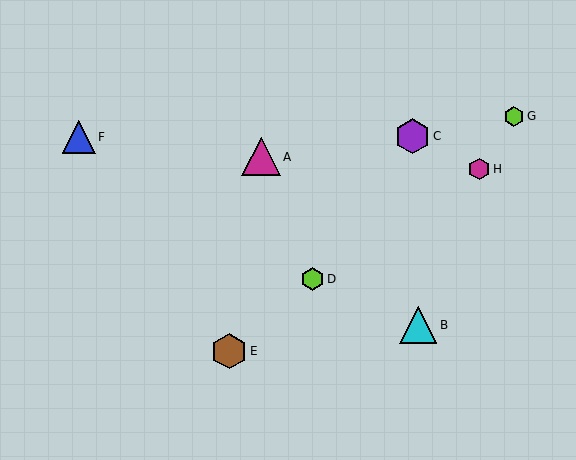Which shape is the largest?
The magenta triangle (labeled A) is the largest.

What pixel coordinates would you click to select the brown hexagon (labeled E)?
Click at (229, 351) to select the brown hexagon E.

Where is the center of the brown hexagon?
The center of the brown hexagon is at (229, 351).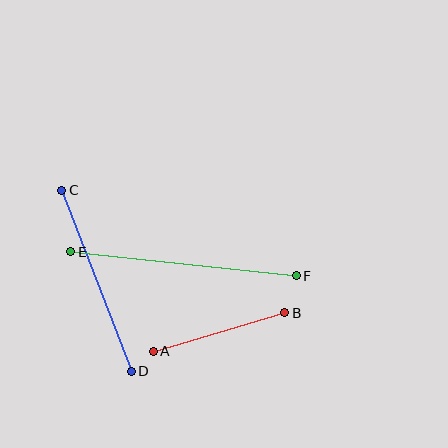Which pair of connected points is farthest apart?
Points E and F are farthest apart.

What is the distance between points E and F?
The distance is approximately 227 pixels.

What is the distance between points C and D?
The distance is approximately 194 pixels.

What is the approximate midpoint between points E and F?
The midpoint is at approximately (184, 264) pixels.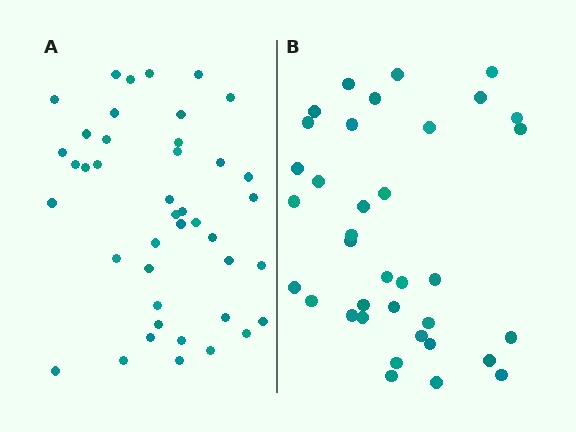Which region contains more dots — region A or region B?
Region A (the left region) has more dots.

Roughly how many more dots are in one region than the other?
Region A has about 6 more dots than region B.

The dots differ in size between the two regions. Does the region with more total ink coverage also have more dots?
No. Region B has more total ink coverage because its dots are larger, but region A actually contains more individual dots. Total area can be misleading — the number of items is what matters here.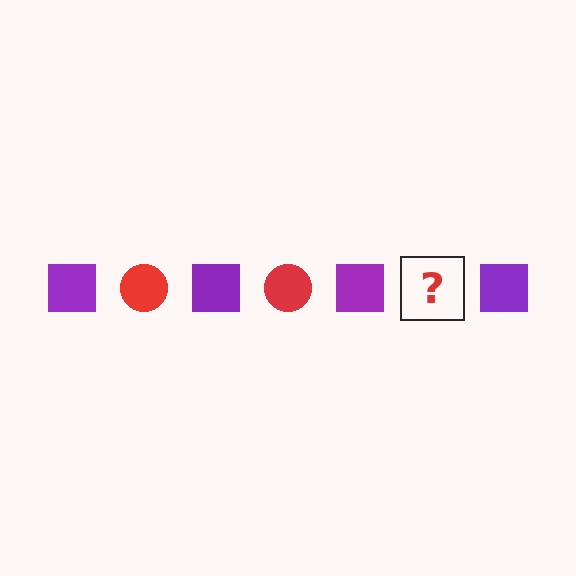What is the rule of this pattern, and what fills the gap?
The rule is that the pattern alternates between purple square and red circle. The gap should be filled with a red circle.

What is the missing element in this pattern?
The missing element is a red circle.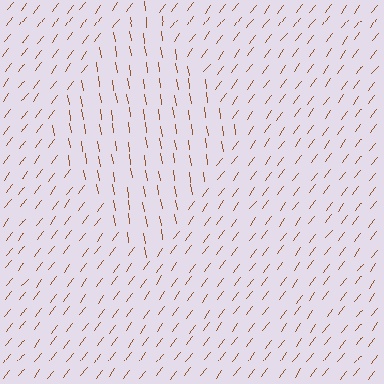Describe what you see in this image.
The image is filled with small brown line segments. A diamond region in the image has lines oriented differently from the surrounding lines, creating a visible texture boundary.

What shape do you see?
I see a diamond.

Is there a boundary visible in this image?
Yes, there is a texture boundary formed by a change in line orientation.